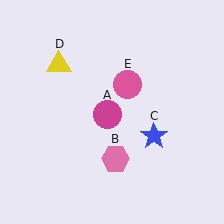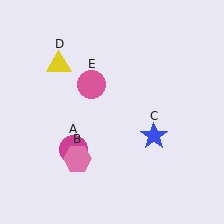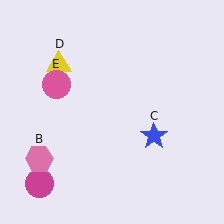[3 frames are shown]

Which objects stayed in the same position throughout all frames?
Blue star (object C) and yellow triangle (object D) remained stationary.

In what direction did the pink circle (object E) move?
The pink circle (object E) moved left.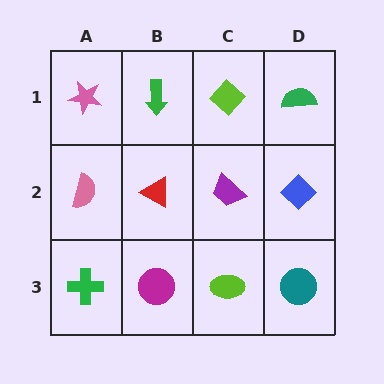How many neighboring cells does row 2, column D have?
3.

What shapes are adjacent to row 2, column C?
A lime diamond (row 1, column C), a lime ellipse (row 3, column C), a red triangle (row 2, column B), a blue diamond (row 2, column D).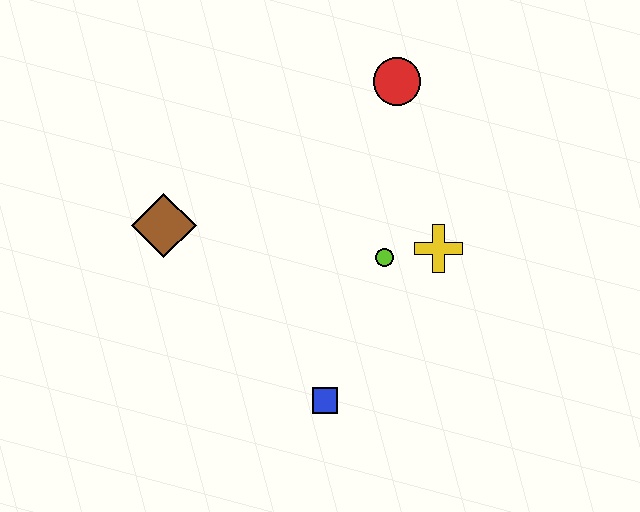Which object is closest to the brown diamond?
The lime circle is closest to the brown diamond.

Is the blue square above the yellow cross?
No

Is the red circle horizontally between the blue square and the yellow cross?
Yes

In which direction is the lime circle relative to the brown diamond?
The lime circle is to the right of the brown diamond.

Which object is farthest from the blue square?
The red circle is farthest from the blue square.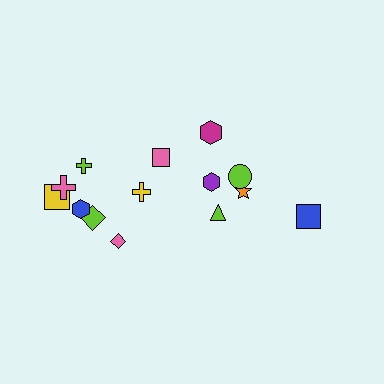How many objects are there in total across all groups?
There are 14 objects.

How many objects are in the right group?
There are 6 objects.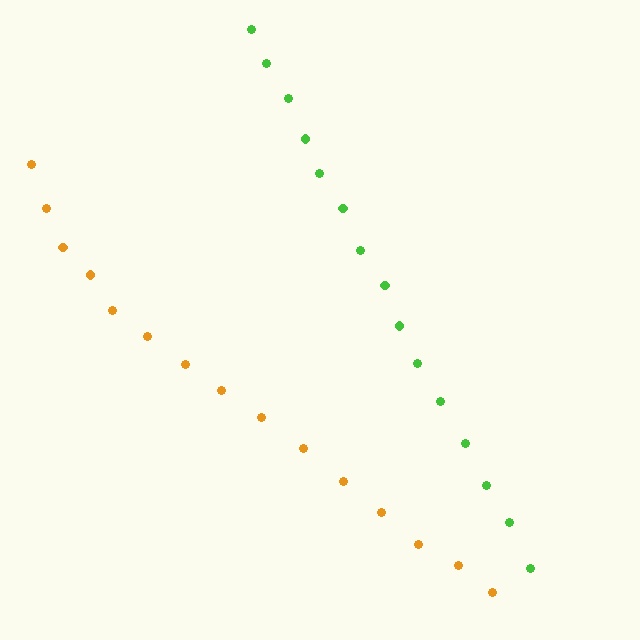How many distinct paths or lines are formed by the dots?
There are 2 distinct paths.